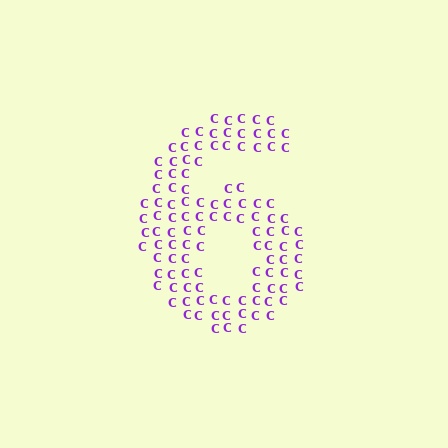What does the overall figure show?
The overall figure shows the digit 6.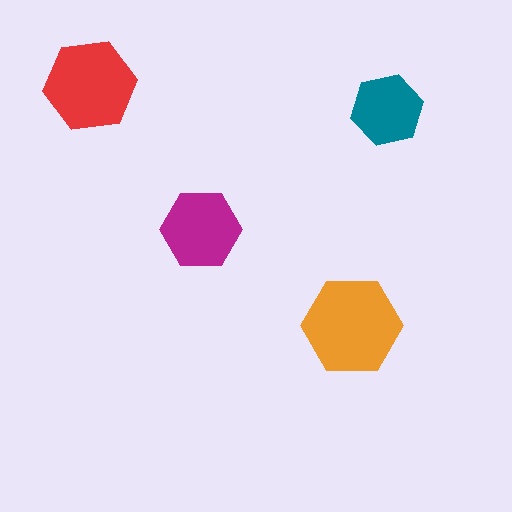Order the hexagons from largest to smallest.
the orange one, the red one, the magenta one, the teal one.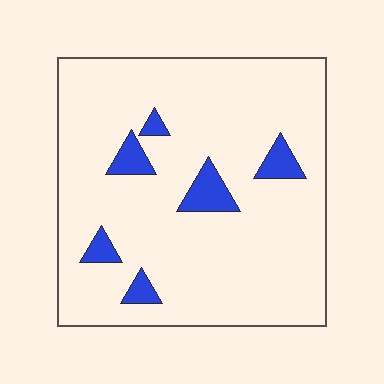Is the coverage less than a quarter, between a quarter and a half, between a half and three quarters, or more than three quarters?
Less than a quarter.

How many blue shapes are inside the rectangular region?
6.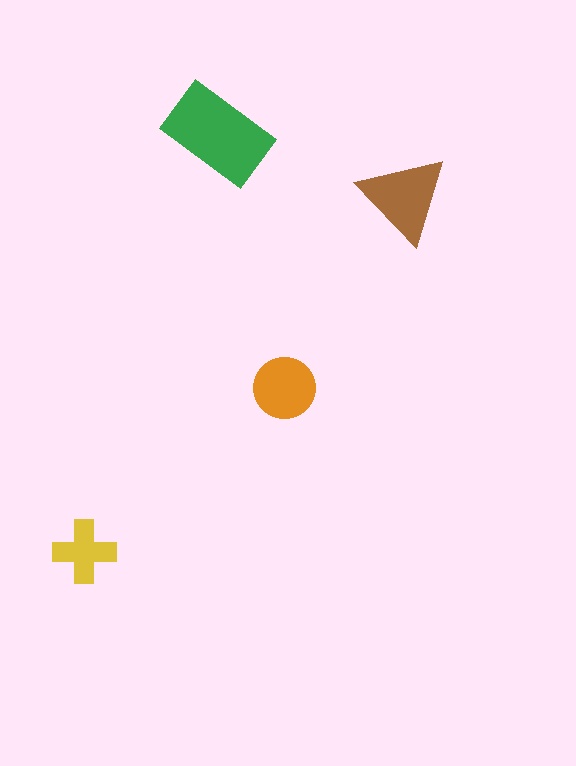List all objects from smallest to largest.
The yellow cross, the orange circle, the brown triangle, the green rectangle.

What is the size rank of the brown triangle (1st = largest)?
2nd.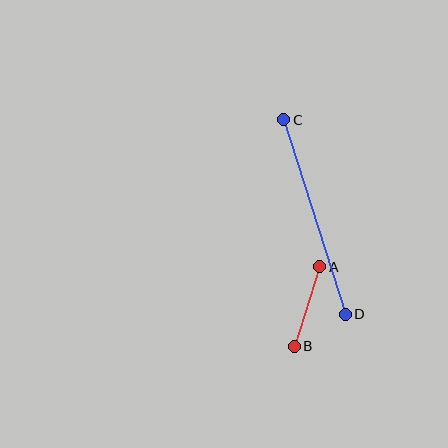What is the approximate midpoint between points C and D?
The midpoint is at approximately (314, 217) pixels.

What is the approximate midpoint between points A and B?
The midpoint is at approximately (307, 306) pixels.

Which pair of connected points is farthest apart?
Points C and D are farthest apart.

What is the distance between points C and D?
The distance is approximately 204 pixels.